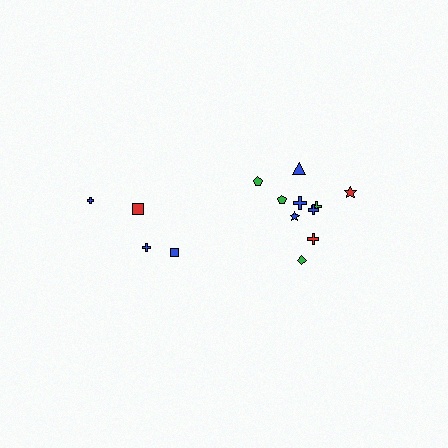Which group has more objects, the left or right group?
The right group.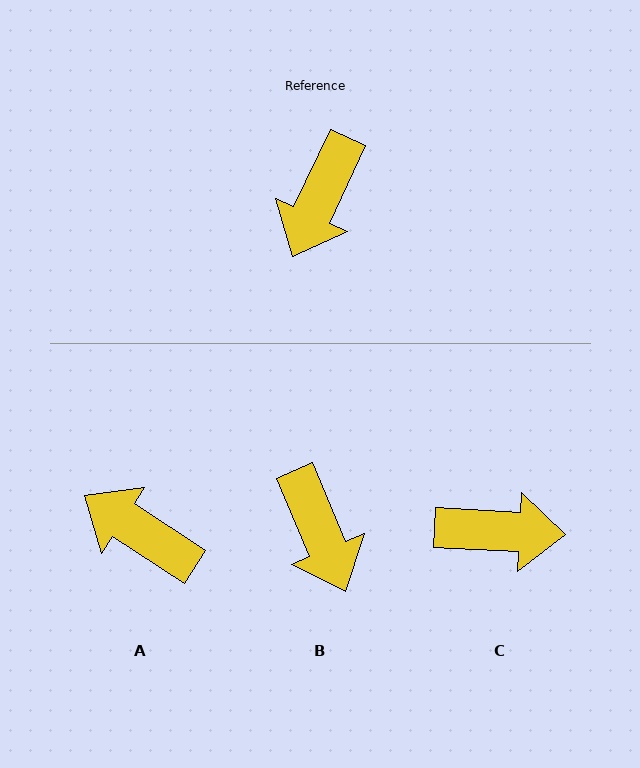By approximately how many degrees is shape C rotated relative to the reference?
Approximately 112 degrees counter-clockwise.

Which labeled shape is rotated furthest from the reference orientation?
C, about 112 degrees away.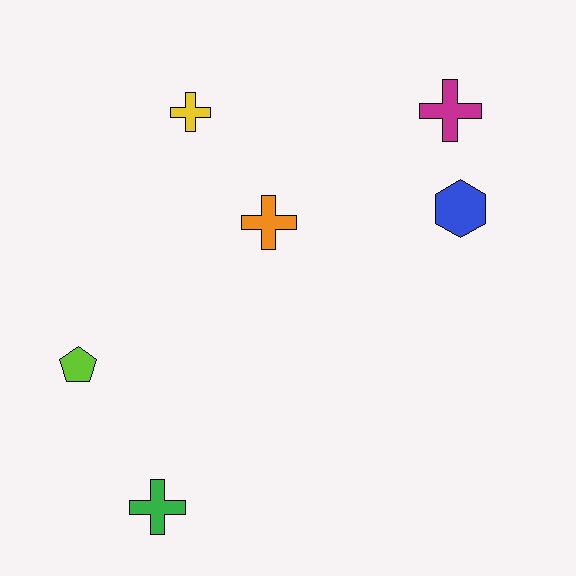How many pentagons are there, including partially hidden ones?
There is 1 pentagon.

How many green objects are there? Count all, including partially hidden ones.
There is 1 green object.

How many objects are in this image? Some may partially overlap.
There are 6 objects.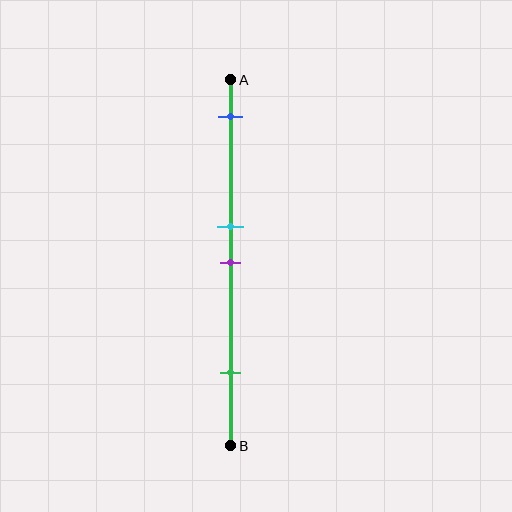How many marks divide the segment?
There are 4 marks dividing the segment.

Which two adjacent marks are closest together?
The cyan and purple marks are the closest adjacent pair.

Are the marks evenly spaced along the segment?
No, the marks are not evenly spaced.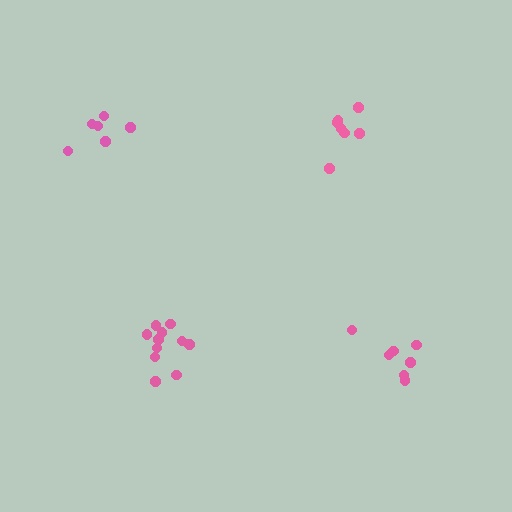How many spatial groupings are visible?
There are 4 spatial groupings.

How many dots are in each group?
Group 1: 7 dots, Group 2: 6 dots, Group 3: 12 dots, Group 4: 7 dots (32 total).